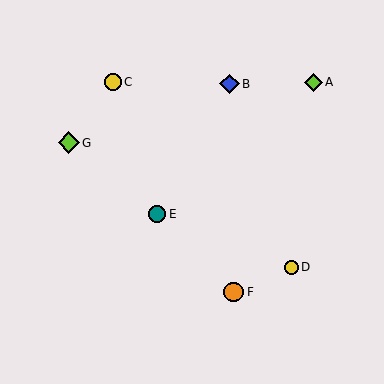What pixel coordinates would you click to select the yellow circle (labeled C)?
Click at (113, 82) to select the yellow circle C.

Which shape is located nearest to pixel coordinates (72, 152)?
The lime diamond (labeled G) at (69, 143) is nearest to that location.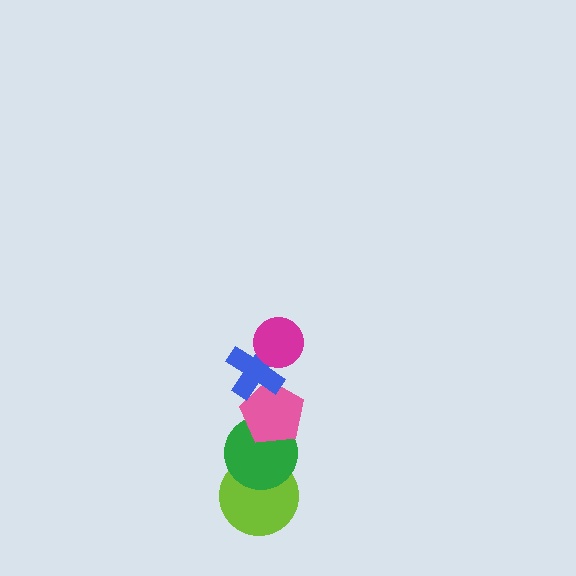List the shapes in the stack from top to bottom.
From top to bottom: the magenta circle, the blue cross, the pink pentagon, the green circle, the lime circle.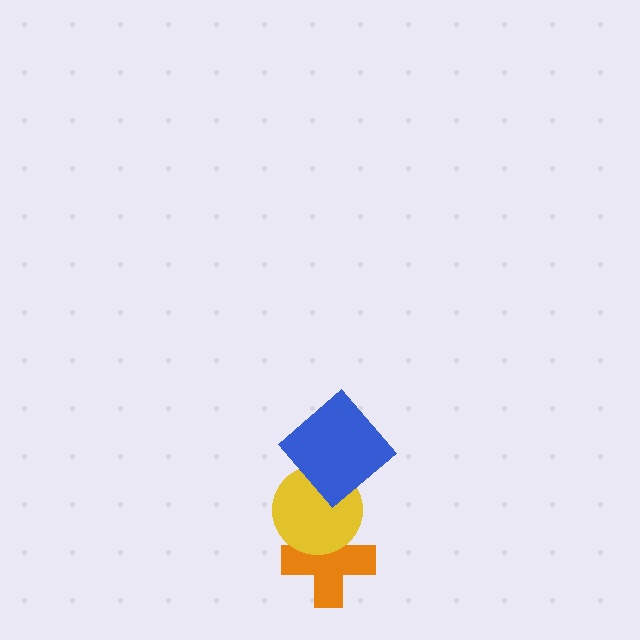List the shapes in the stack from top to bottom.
From top to bottom: the blue diamond, the yellow circle, the orange cross.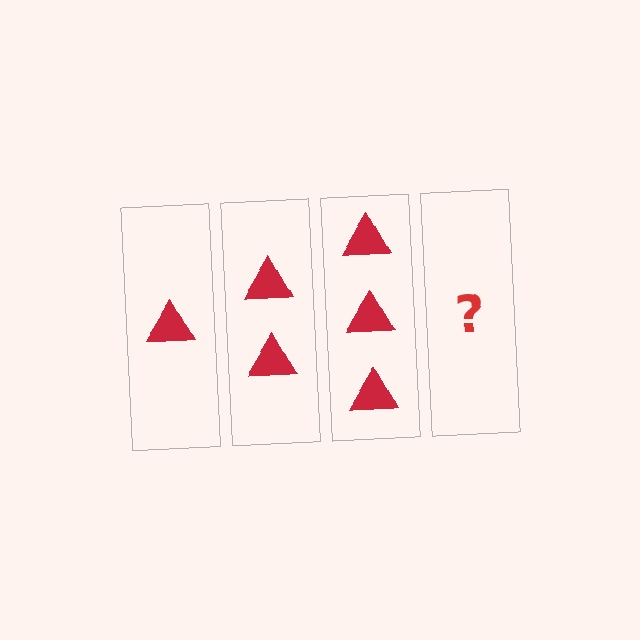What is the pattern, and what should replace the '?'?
The pattern is that each step adds one more triangle. The '?' should be 4 triangles.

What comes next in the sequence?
The next element should be 4 triangles.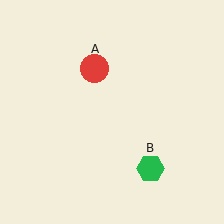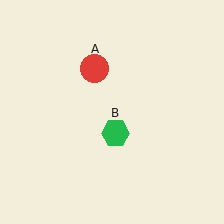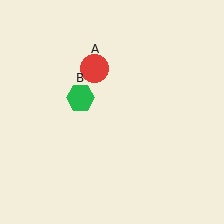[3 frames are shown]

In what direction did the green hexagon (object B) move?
The green hexagon (object B) moved up and to the left.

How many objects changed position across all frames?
1 object changed position: green hexagon (object B).